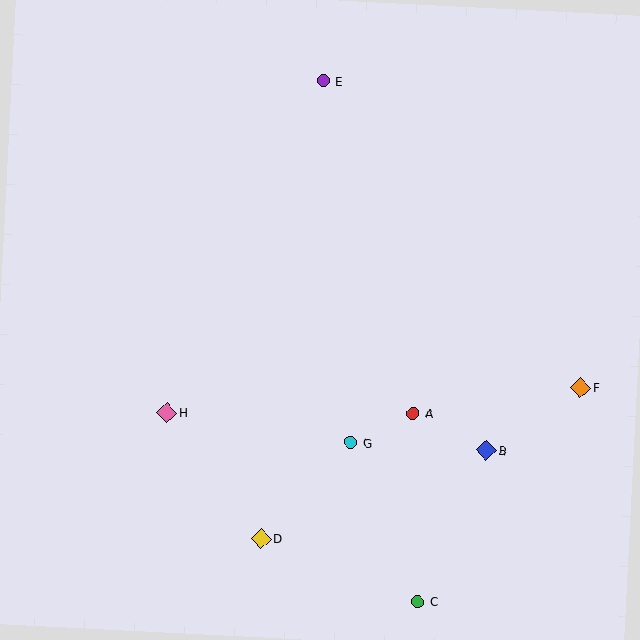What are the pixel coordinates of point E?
Point E is at (323, 81).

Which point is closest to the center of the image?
Point G at (350, 443) is closest to the center.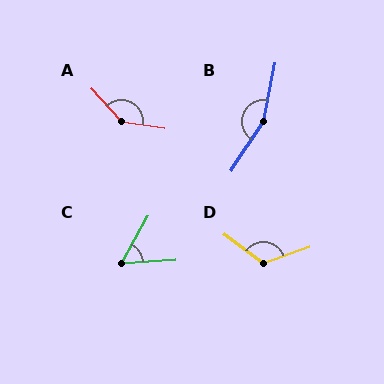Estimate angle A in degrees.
Approximately 141 degrees.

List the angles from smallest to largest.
C (58°), D (124°), A (141°), B (158°).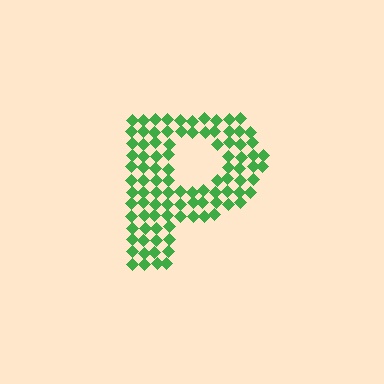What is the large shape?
The large shape is the letter P.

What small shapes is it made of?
It is made of small diamonds.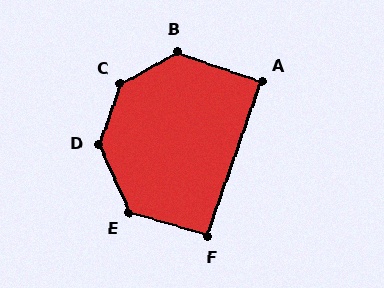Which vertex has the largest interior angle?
C, at approximately 140 degrees.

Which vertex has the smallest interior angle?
A, at approximately 90 degrees.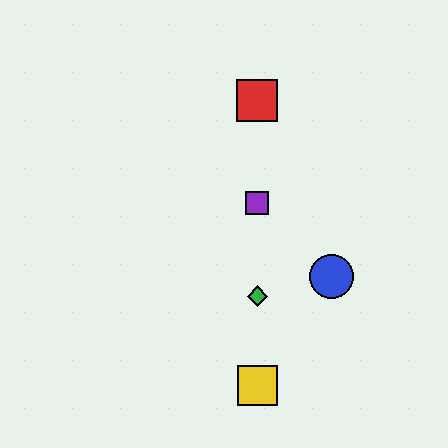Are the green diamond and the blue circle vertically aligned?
No, the green diamond is at x≈257 and the blue circle is at x≈331.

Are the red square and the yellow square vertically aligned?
Yes, both are at x≈257.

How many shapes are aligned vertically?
4 shapes (the red square, the green diamond, the yellow square, the purple square) are aligned vertically.